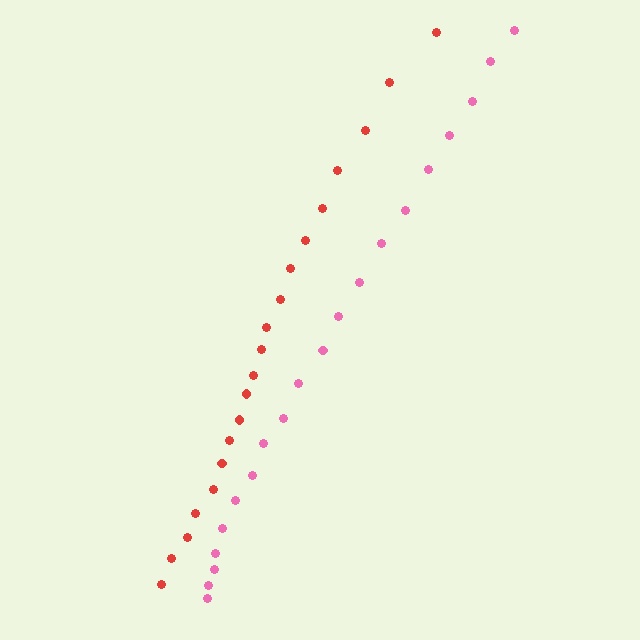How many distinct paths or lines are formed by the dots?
There are 2 distinct paths.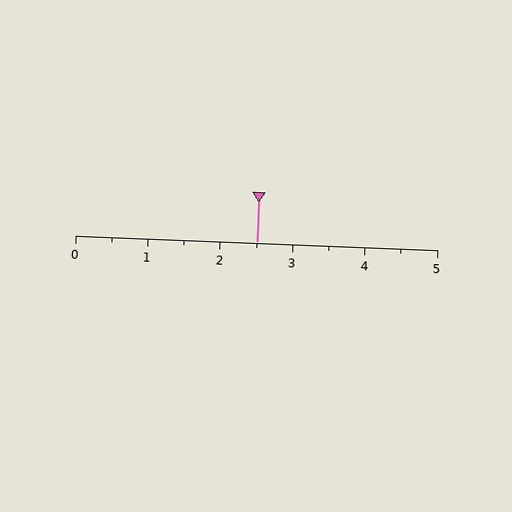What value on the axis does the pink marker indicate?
The marker indicates approximately 2.5.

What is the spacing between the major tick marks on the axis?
The major ticks are spaced 1 apart.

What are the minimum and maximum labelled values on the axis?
The axis runs from 0 to 5.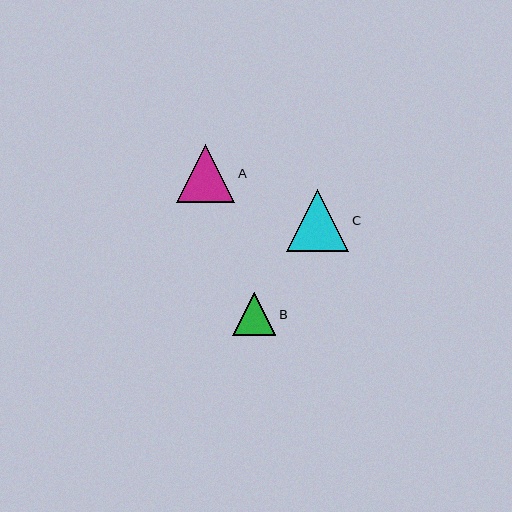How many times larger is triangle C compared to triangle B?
Triangle C is approximately 1.4 times the size of triangle B.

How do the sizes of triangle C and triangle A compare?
Triangle C and triangle A are approximately the same size.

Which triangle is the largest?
Triangle C is the largest with a size of approximately 62 pixels.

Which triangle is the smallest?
Triangle B is the smallest with a size of approximately 43 pixels.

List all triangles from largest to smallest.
From largest to smallest: C, A, B.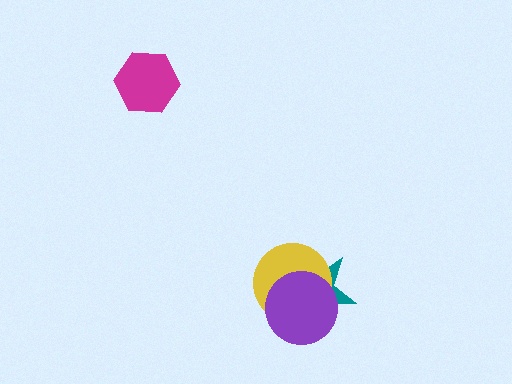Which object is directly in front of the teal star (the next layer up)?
The yellow circle is directly in front of the teal star.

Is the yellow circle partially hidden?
Yes, it is partially covered by another shape.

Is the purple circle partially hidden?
No, no other shape covers it.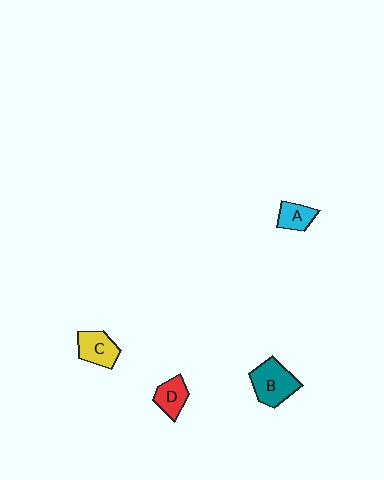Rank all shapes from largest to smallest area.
From largest to smallest: B (teal), C (yellow), D (red), A (cyan).